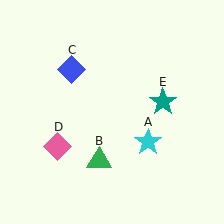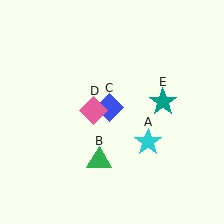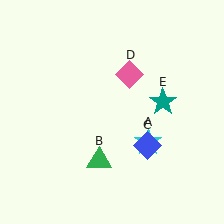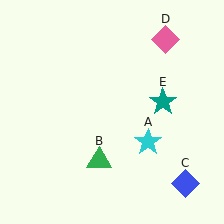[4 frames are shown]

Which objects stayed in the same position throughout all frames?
Cyan star (object A) and green triangle (object B) and teal star (object E) remained stationary.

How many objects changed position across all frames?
2 objects changed position: blue diamond (object C), pink diamond (object D).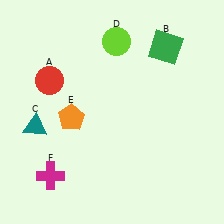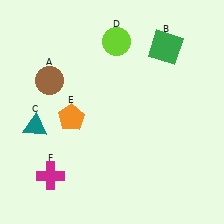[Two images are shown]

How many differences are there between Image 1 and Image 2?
There is 1 difference between the two images.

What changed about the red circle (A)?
In Image 1, A is red. In Image 2, it changed to brown.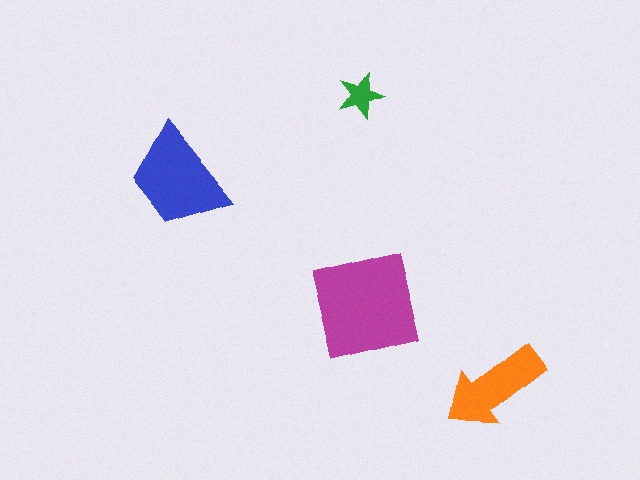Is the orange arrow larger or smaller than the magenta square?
Smaller.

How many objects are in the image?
There are 4 objects in the image.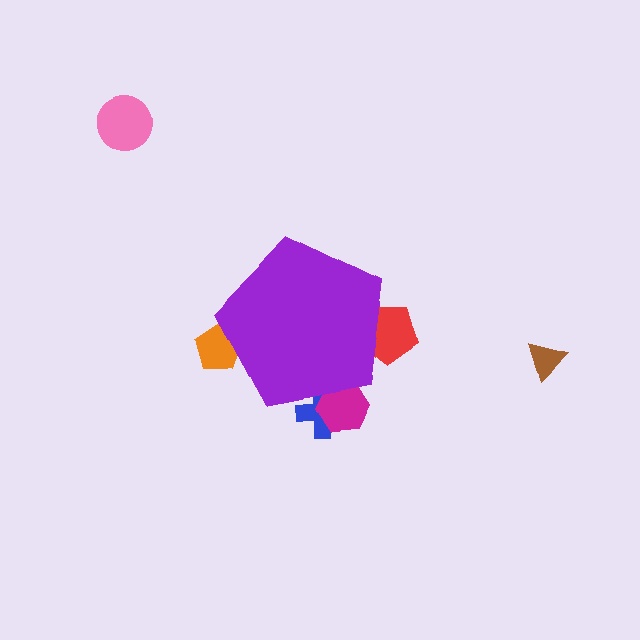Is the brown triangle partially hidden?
No, the brown triangle is fully visible.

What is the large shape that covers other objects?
A purple pentagon.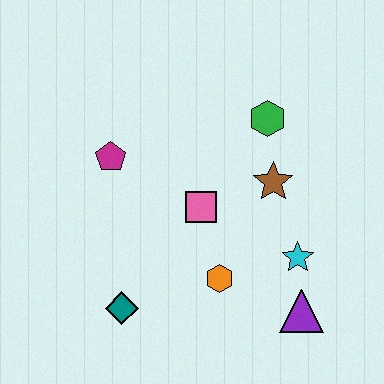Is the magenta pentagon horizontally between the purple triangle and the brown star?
No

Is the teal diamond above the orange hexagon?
No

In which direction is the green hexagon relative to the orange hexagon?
The green hexagon is above the orange hexagon.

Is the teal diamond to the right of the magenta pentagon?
Yes